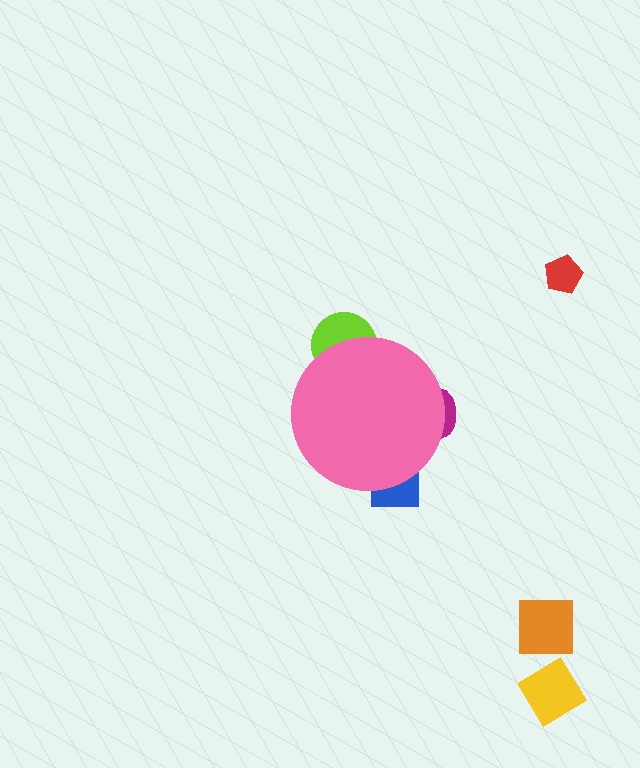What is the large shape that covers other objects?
A pink circle.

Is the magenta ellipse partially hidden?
Yes, the magenta ellipse is partially hidden behind the pink circle.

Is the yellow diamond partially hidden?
No, the yellow diamond is fully visible.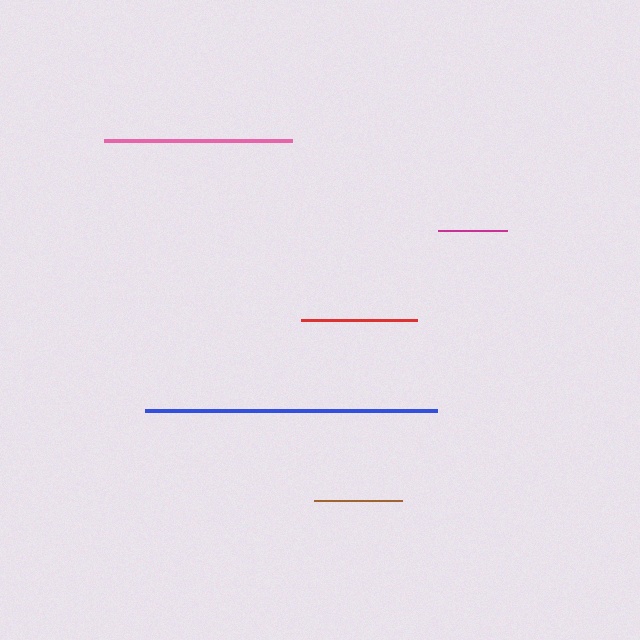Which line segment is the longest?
The blue line is the longest at approximately 292 pixels.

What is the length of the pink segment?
The pink segment is approximately 189 pixels long.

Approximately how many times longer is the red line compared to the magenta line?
The red line is approximately 1.7 times the length of the magenta line.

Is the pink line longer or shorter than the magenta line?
The pink line is longer than the magenta line.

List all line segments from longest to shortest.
From longest to shortest: blue, pink, red, brown, magenta.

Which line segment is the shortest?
The magenta line is the shortest at approximately 69 pixels.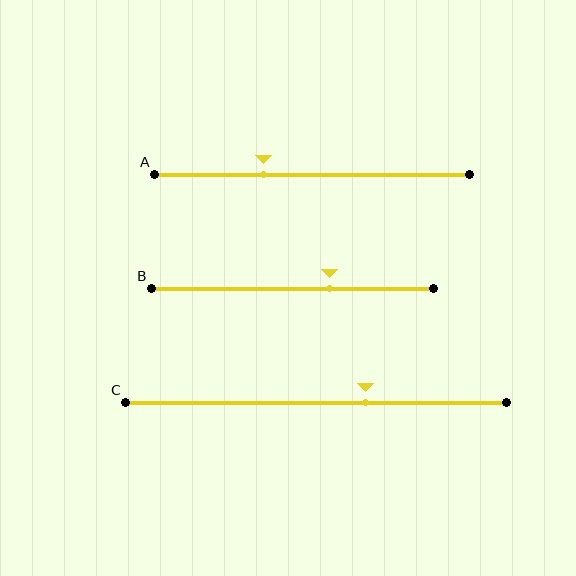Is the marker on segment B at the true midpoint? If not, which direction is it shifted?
No, the marker on segment B is shifted to the right by about 13% of the segment length.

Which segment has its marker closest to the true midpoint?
Segment C has its marker closest to the true midpoint.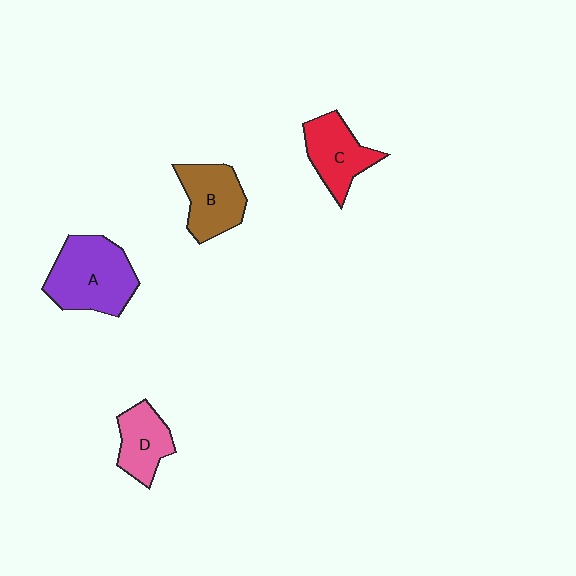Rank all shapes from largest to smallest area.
From largest to smallest: A (purple), B (brown), C (red), D (pink).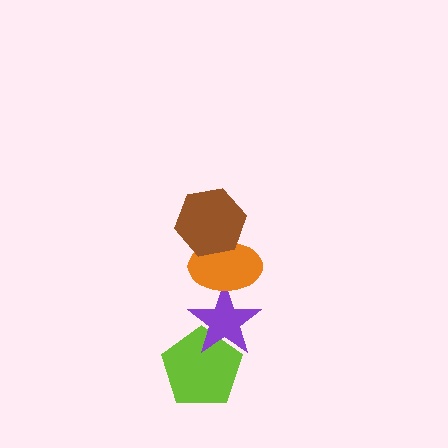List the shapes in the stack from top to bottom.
From top to bottom: the brown hexagon, the orange ellipse, the purple star, the lime pentagon.